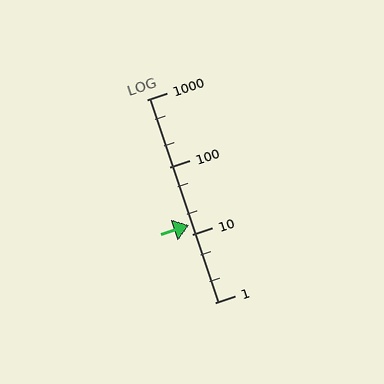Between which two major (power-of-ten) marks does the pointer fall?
The pointer is between 10 and 100.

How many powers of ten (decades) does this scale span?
The scale spans 3 decades, from 1 to 1000.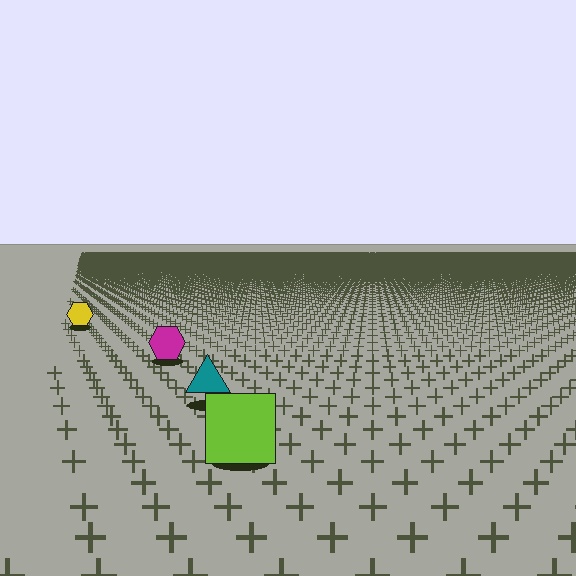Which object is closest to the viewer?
The lime square is closest. The texture marks near it are larger and more spread out.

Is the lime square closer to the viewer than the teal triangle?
Yes. The lime square is closer — you can tell from the texture gradient: the ground texture is coarser near it.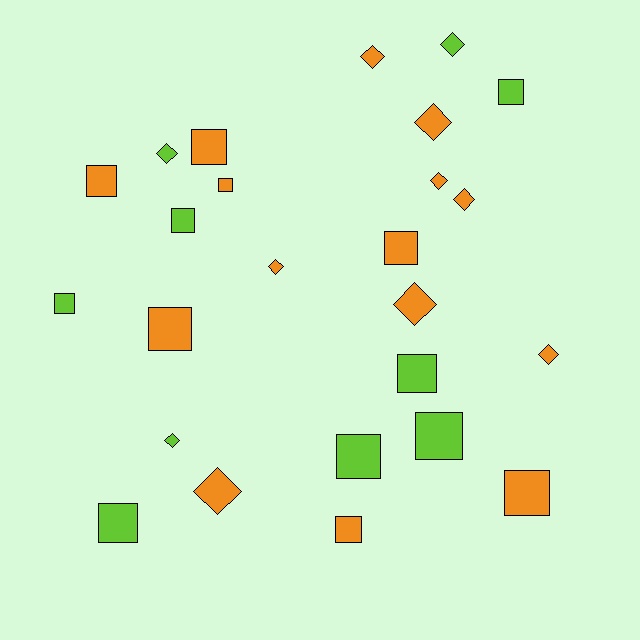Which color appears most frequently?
Orange, with 15 objects.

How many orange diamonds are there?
There are 8 orange diamonds.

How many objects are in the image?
There are 25 objects.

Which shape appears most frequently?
Square, with 14 objects.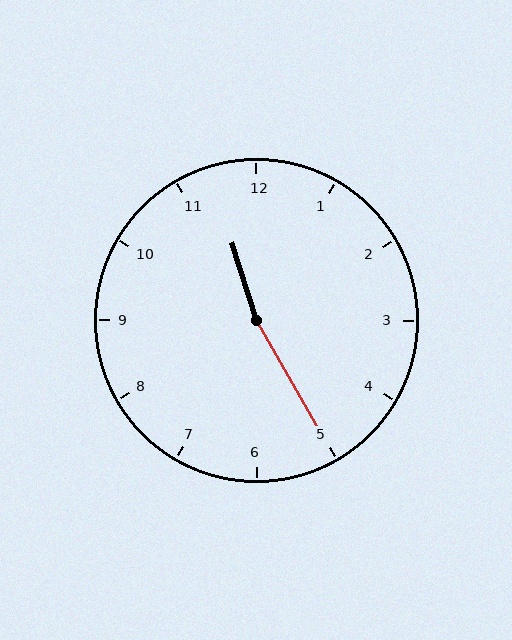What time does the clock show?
11:25.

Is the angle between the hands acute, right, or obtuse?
It is obtuse.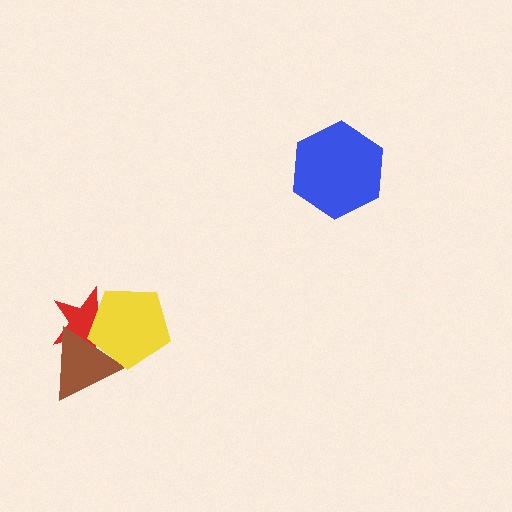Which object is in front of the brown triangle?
The yellow pentagon is in front of the brown triangle.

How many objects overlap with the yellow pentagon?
2 objects overlap with the yellow pentagon.